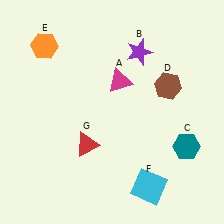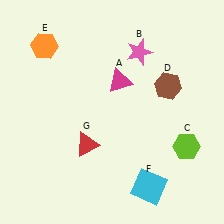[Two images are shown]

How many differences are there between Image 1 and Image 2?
There are 2 differences between the two images.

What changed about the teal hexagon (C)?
In Image 1, C is teal. In Image 2, it changed to lime.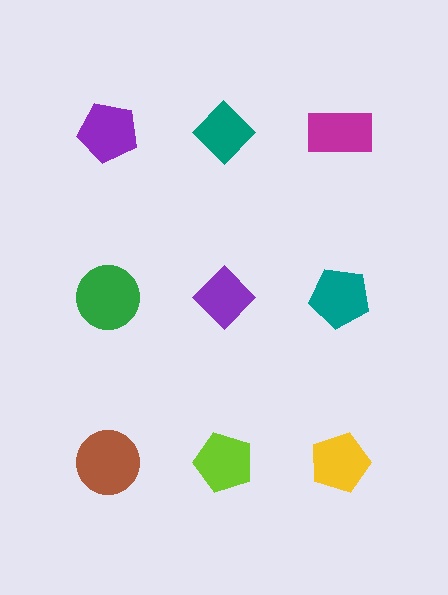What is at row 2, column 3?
A teal pentagon.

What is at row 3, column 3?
A yellow pentagon.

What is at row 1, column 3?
A magenta rectangle.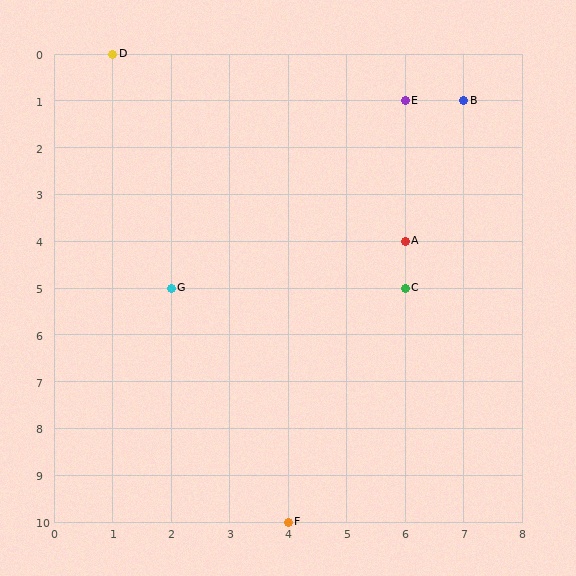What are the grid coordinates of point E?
Point E is at grid coordinates (6, 1).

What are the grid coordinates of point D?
Point D is at grid coordinates (1, 0).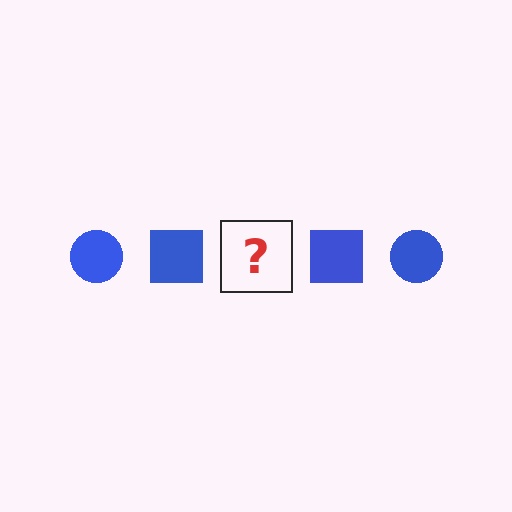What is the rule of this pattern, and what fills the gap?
The rule is that the pattern cycles through circle, square shapes in blue. The gap should be filled with a blue circle.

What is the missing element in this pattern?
The missing element is a blue circle.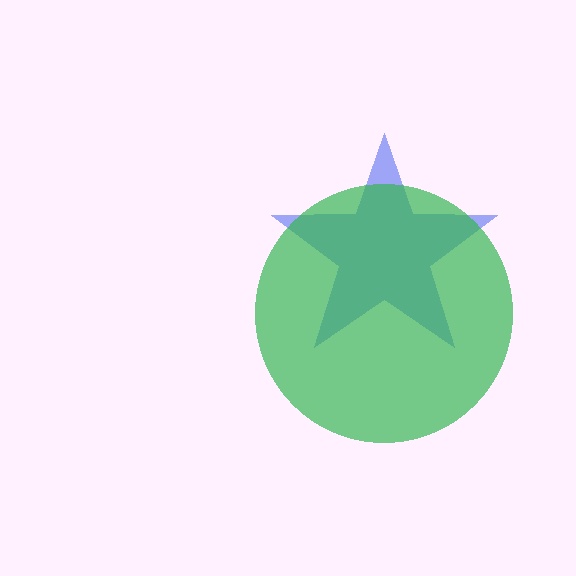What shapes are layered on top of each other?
The layered shapes are: a blue star, a green circle.